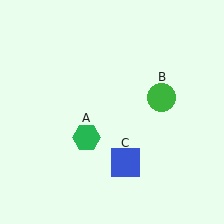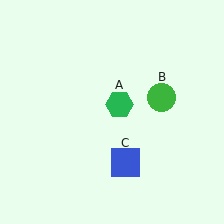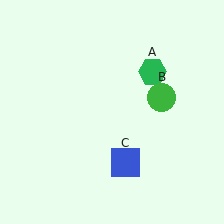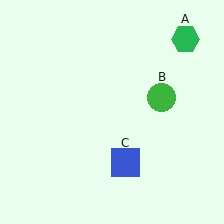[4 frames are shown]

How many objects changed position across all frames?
1 object changed position: green hexagon (object A).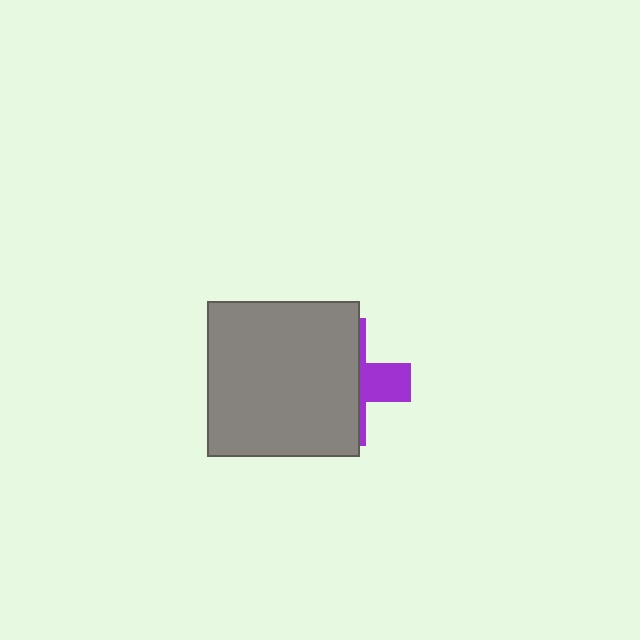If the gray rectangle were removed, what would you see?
You would see the complete purple cross.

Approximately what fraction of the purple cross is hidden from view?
Roughly 70% of the purple cross is hidden behind the gray rectangle.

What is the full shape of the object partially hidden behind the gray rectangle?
The partially hidden object is a purple cross.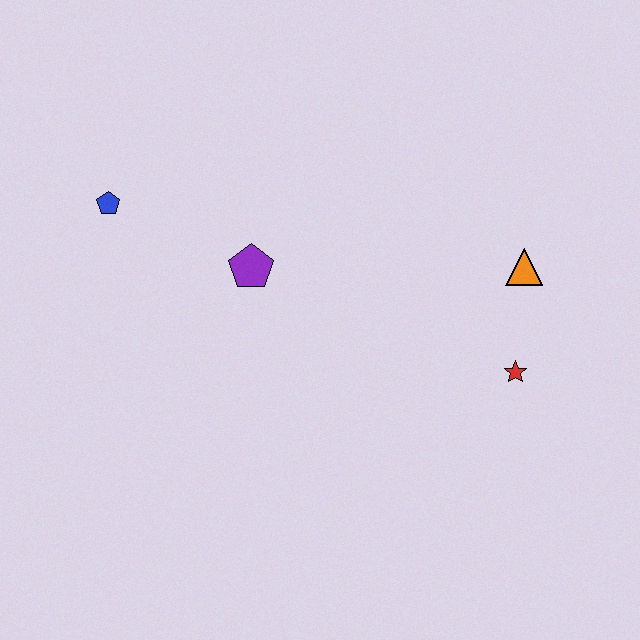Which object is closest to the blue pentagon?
The purple pentagon is closest to the blue pentagon.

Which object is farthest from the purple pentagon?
The red star is farthest from the purple pentagon.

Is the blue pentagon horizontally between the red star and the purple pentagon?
No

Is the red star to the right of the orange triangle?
No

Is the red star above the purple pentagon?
No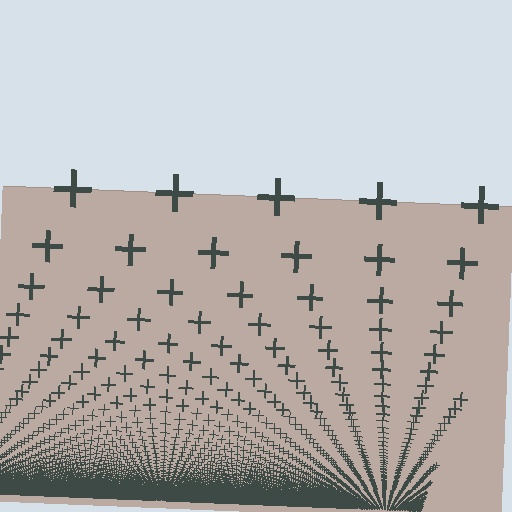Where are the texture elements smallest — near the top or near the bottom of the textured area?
Near the bottom.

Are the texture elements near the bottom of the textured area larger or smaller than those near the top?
Smaller. The gradient is inverted — elements near the bottom are smaller and denser.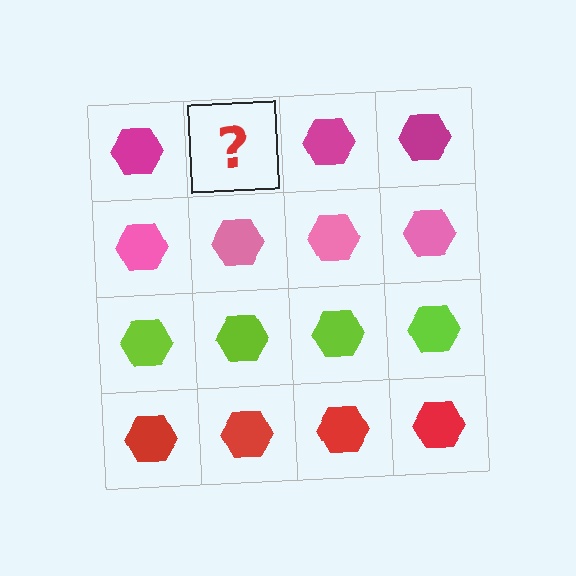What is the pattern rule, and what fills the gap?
The rule is that each row has a consistent color. The gap should be filled with a magenta hexagon.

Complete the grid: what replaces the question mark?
The question mark should be replaced with a magenta hexagon.